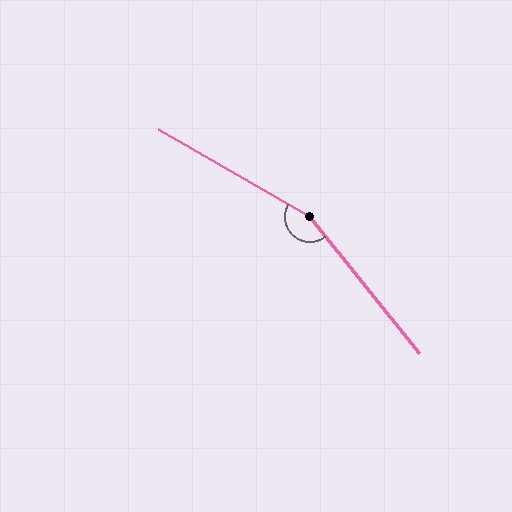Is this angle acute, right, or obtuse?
It is obtuse.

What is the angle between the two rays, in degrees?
Approximately 159 degrees.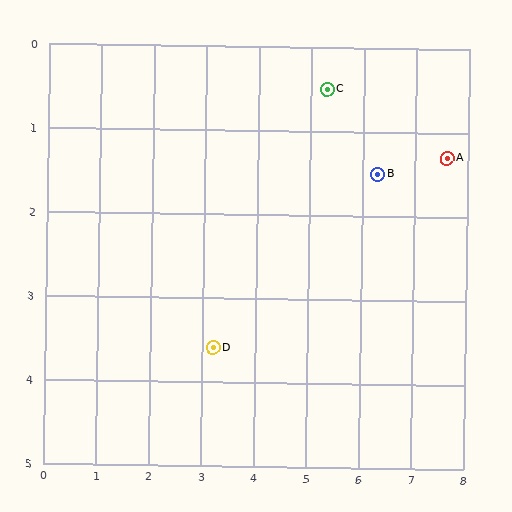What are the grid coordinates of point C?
Point C is at approximately (5.3, 0.5).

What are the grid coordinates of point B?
Point B is at approximately (6.3, 1.5).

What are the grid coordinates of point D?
Point D is at approximately (3.2, 3.6).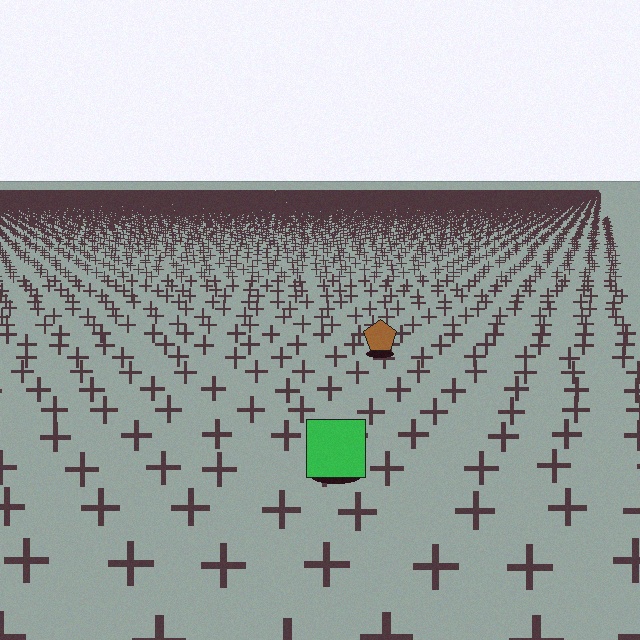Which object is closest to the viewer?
The green square is closest. The texture marks near it are larger and more spread out.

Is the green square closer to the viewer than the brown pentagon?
Yes. The green square is closer — you can tell from the texture gradient: the ground texture is coarser near it.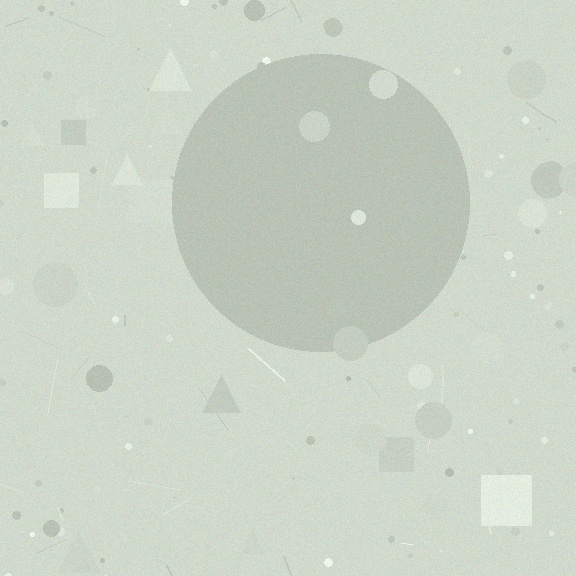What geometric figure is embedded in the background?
A circle is embedded in the background.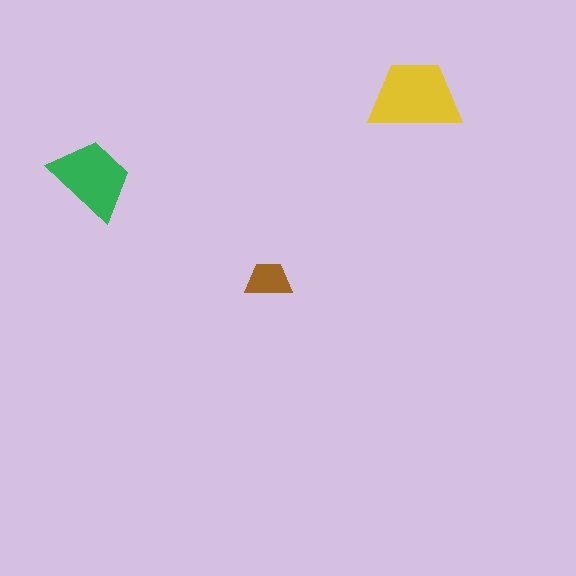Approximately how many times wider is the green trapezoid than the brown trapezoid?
About 2 times wider.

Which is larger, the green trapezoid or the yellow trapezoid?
The yellow one.